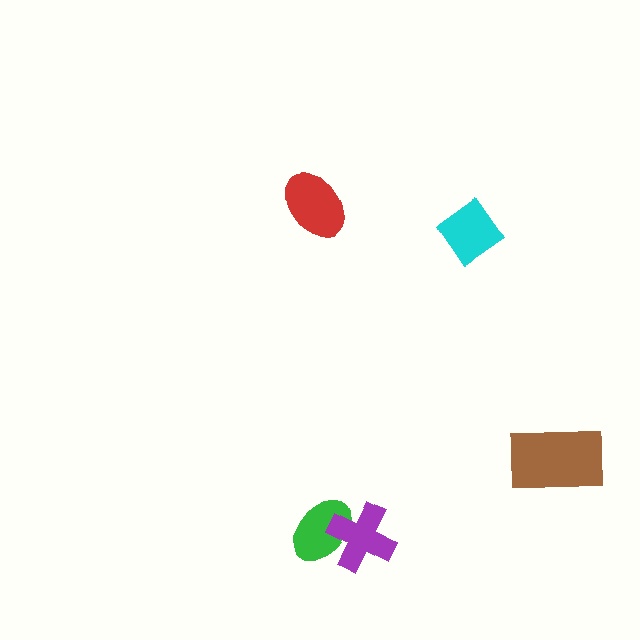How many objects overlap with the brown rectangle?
0 objects overlap with the brown rectangle.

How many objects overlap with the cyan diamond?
0 objects overlap with the cyan diamond.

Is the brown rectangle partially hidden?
No, no other shape covers it.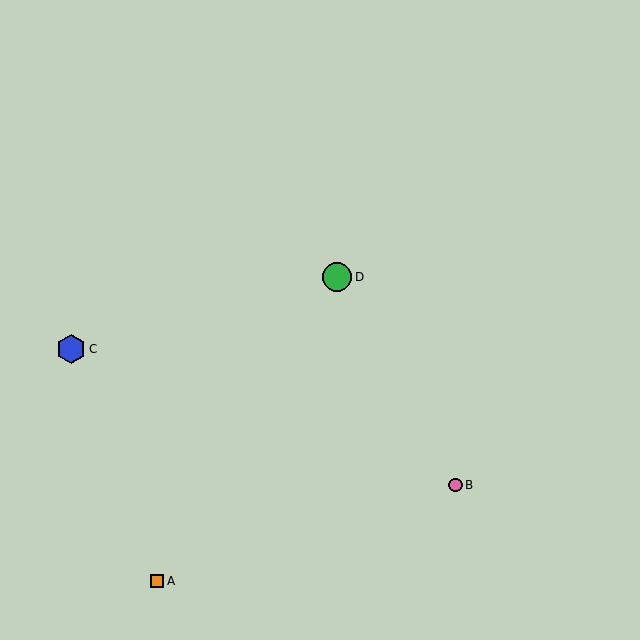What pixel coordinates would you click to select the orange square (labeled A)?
Click at (157, 581) to select the orange square A.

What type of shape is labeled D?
Shape D is a green circle.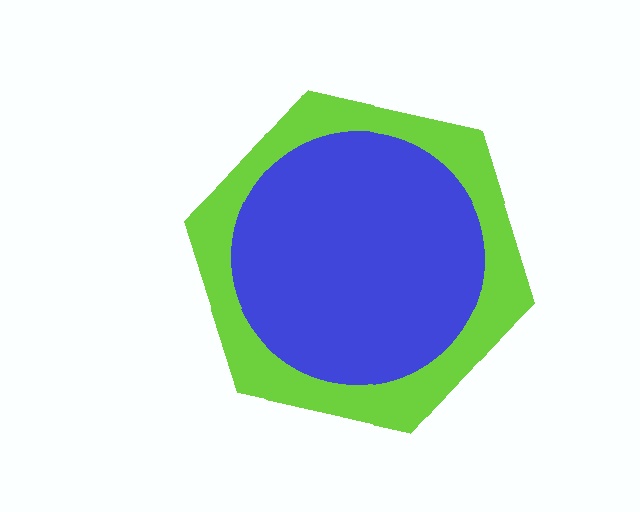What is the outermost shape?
The lime hexagon.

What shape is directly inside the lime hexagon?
The blue circle.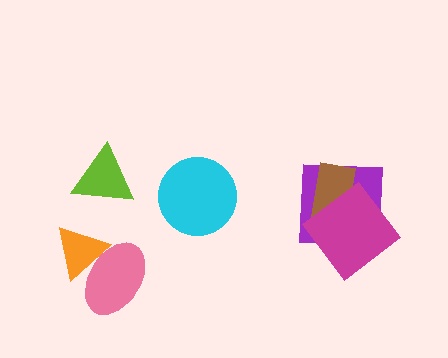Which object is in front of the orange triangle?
The pink ellipse is in front of the orange triangle.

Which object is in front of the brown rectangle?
The magenta diamond is in front of the brown rectangle.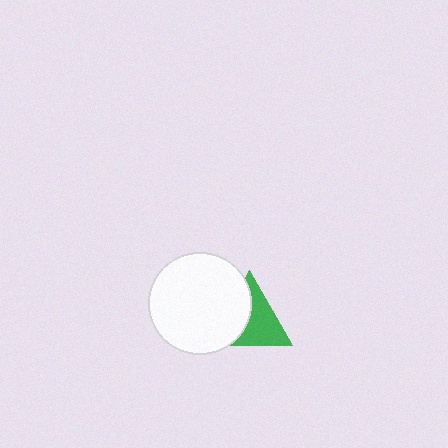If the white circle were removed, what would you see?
You would see the complete green triangle.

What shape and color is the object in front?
The object in front is a white circle.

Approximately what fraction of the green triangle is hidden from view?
Roughly 44% of the green triangle is hidden behind the white circle.